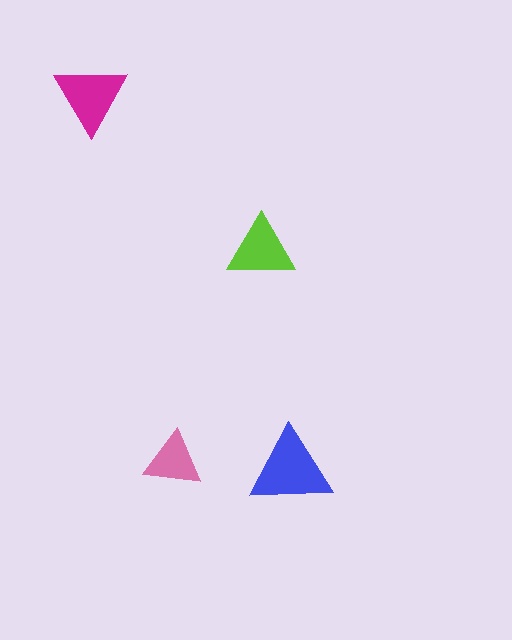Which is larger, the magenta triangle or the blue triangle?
The blue one.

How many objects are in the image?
There are 4 objects in the image.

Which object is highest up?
The magenta triangle is topmost.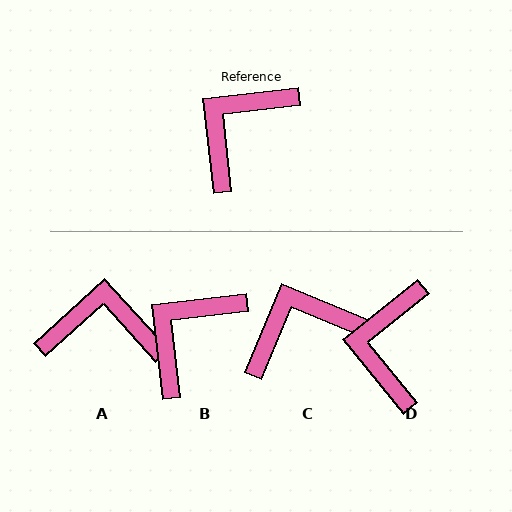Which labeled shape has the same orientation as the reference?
B.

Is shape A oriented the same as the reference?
No, it is off by about 54 degrees.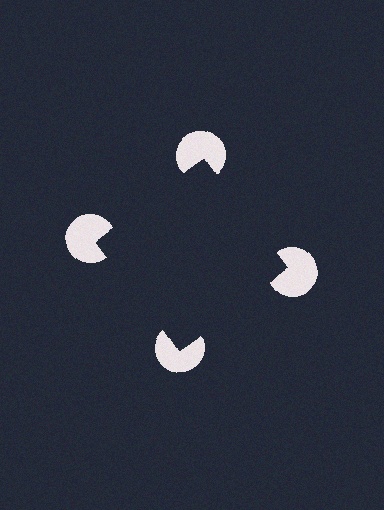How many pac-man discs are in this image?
There are 4 — one at each vertex of the illusory square.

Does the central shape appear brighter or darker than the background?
It typically appears slightly darker than the background, even though no actual brightness change is drawn.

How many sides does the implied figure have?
4 sides.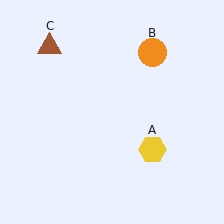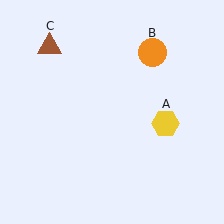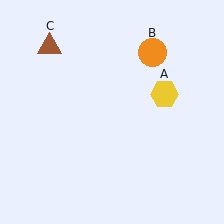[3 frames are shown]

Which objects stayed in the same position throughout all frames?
Orange circle (object B) and brown triangle (object C) remained stationary.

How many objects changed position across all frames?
1 object changed position: yellow hexagon (object A).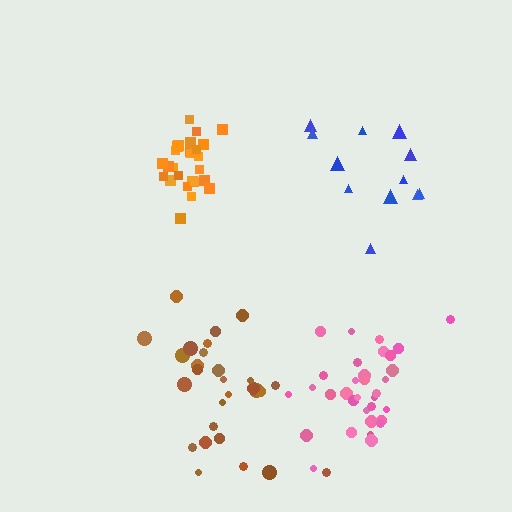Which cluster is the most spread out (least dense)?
Brown.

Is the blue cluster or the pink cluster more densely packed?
Pink.